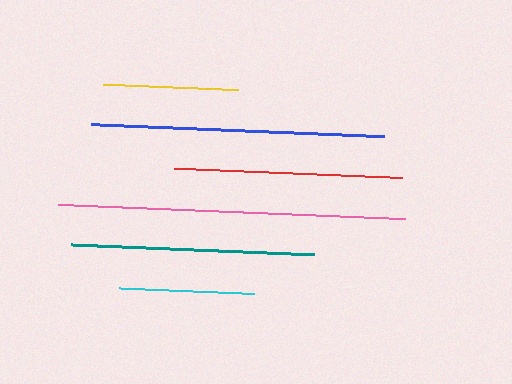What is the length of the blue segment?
The blue segment is approximately 294 pixels long.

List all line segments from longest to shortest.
From longest to shortest: pink, blue, teal, red, yellow, cyan.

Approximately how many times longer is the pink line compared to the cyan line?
The pink line is approximately 2.6 times the length of the cyan line.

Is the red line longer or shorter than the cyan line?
The red line is longer than the cyan line.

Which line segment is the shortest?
The cyan line is the shortest at approximately 135 pixels.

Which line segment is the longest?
The pink line is the longest at approximately 347 pixels.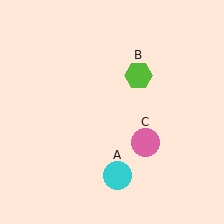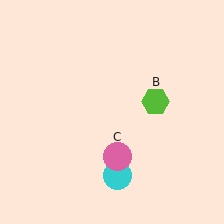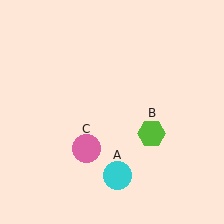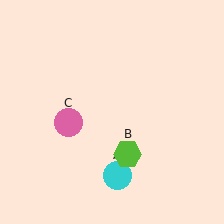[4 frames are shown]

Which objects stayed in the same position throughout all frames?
Cyan circle (object A) remained stationary.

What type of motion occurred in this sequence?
The lime hexagon (object B), pink circle (object C) rotated clockwise around the center of the scene.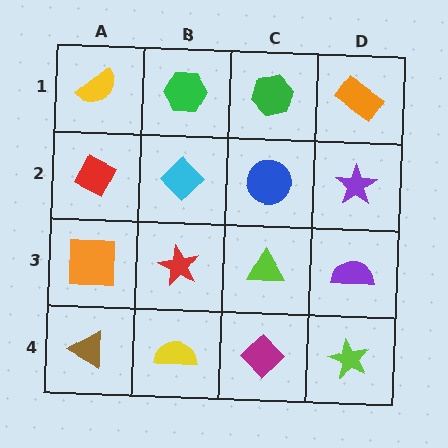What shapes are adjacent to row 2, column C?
A green hexagon (row 1, column C), a lime triangle (row 3, column C), a cyan diamond (row 2, column B), a purple star (row 2, column D).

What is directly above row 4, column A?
An orange square.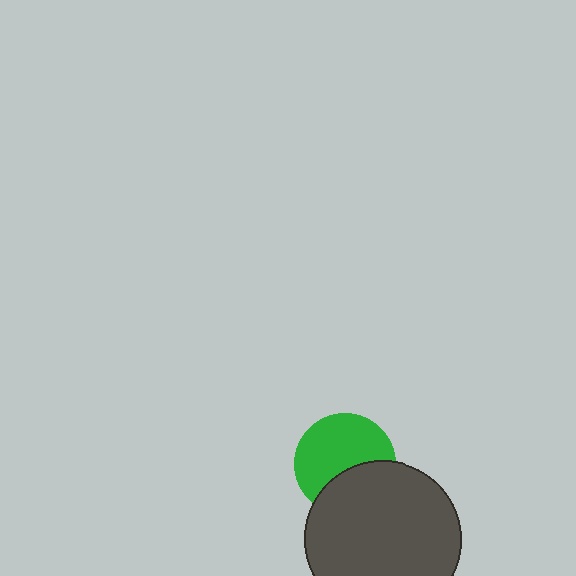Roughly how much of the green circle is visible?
About half of it is visible (roughly 63%).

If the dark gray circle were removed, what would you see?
You would see the complete green circle.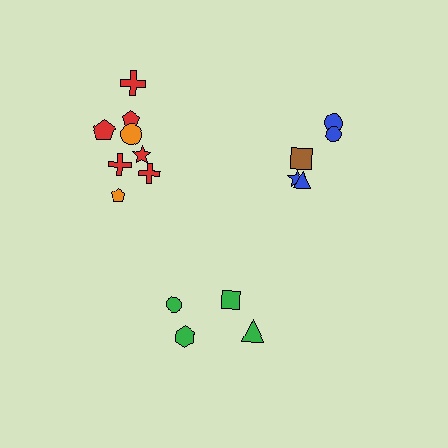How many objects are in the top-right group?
There are 6 objects.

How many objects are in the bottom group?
There are 4 objects.